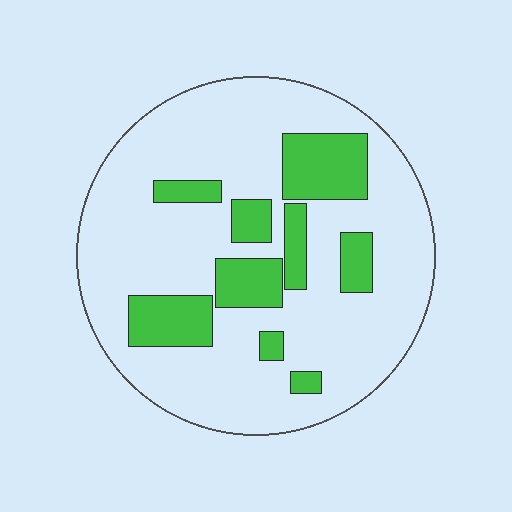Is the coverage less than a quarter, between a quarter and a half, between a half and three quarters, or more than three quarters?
Less than a quarter.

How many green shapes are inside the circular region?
9.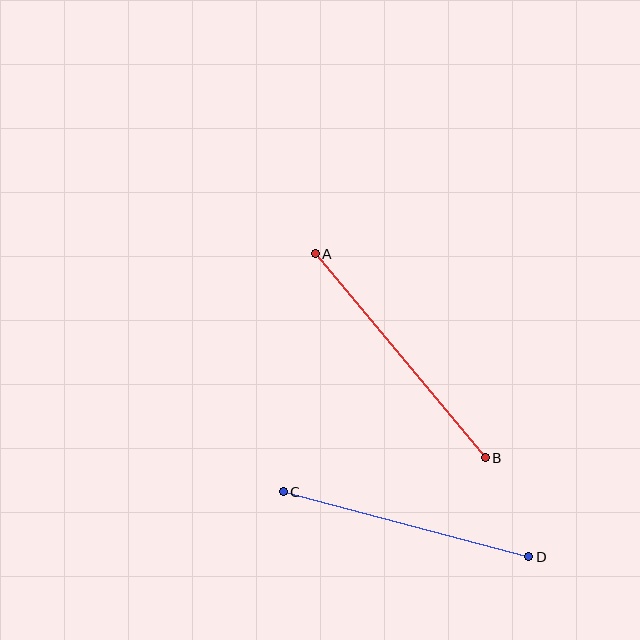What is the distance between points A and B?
The distance is approximately 265 pixels.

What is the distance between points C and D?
The distance is approximately 254 pixels.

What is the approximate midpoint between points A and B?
The midpoint is at approximately (400, 356) pixels.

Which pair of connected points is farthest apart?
Points A and B are farthest apart.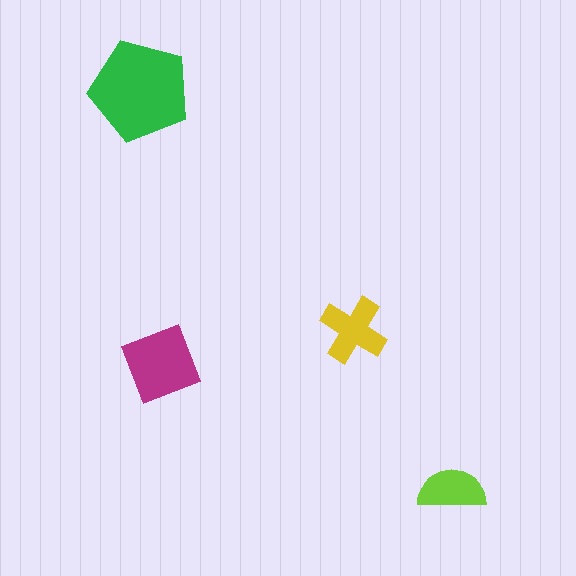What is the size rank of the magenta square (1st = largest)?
2nd.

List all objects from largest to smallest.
The green pentagon, the magenta square, the yellow cross, the lime semicircle.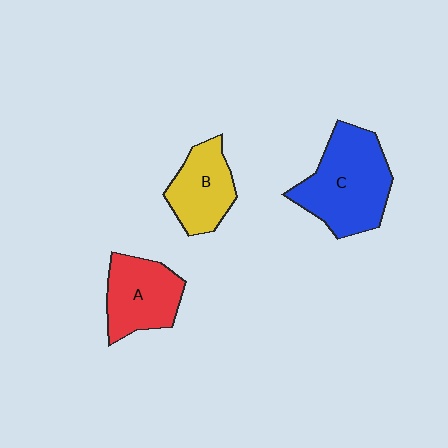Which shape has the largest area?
Shape C (blue).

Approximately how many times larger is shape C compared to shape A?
Approximately 1.5 times.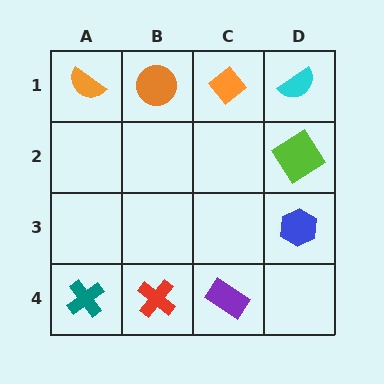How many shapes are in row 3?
1 shape.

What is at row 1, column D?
A cyan semicircle.